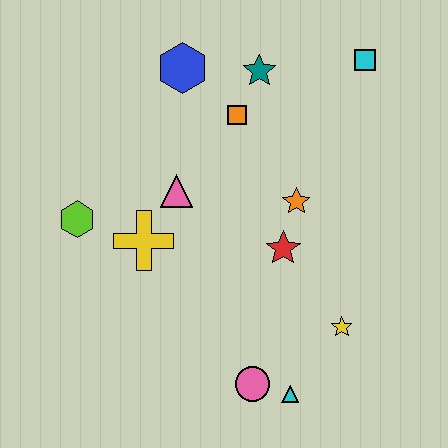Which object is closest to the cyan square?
The teal star is closest to the cyan square.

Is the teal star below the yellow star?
No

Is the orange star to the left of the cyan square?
Yes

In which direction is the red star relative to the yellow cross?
The red star is to the right of the yellow cross.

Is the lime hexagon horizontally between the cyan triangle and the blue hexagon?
No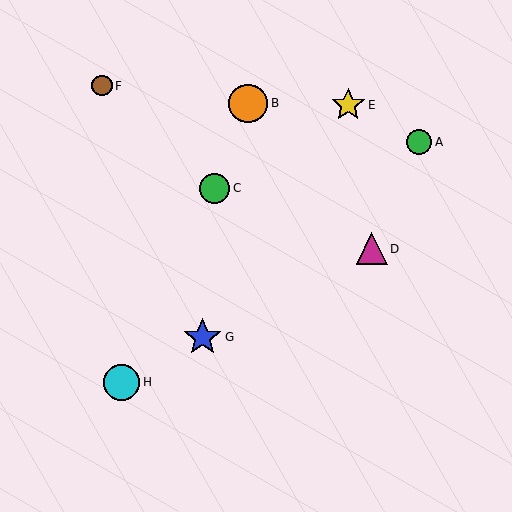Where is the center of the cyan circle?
The center of the cyan circle is at (122, 382).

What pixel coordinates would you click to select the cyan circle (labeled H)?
Click at (122, 382) to select the cyan circle H.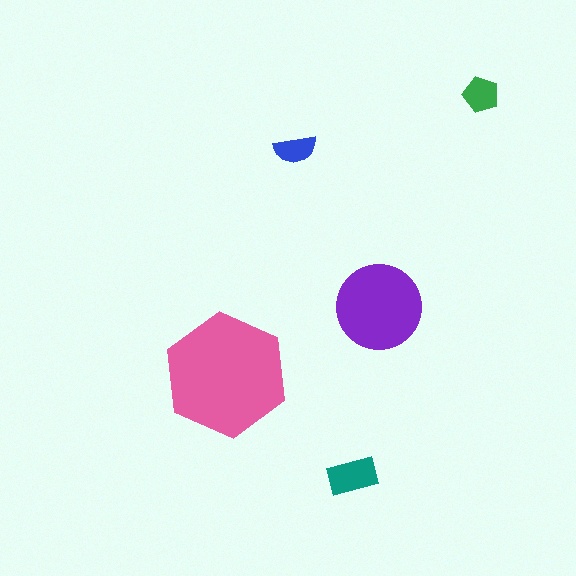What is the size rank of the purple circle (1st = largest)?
2nd.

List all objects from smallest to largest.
The blue semicircle, the green pentagon, the teal rectangle, the purple circle, the pink hexagon.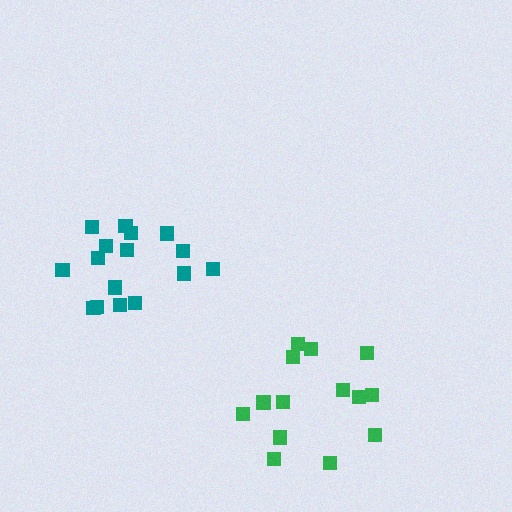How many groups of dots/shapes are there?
There are 2 groups.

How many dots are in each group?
Group 1: 14 dots, Group 2: 16 dots (30 total).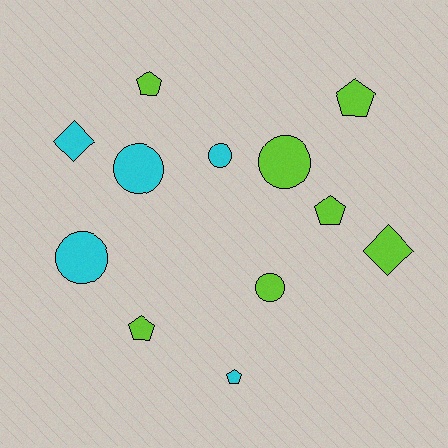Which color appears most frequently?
Lime, with 7 objects.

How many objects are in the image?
There are 12 objects.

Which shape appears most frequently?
Circle, with 5 objects.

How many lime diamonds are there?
There is 1 lime diamond.